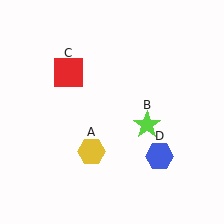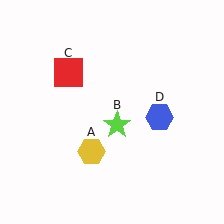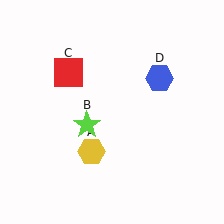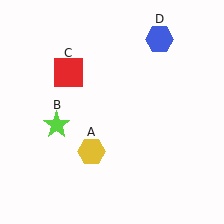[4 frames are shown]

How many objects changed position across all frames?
2 objects changed position: lime star (object B), blue hexagon (object D).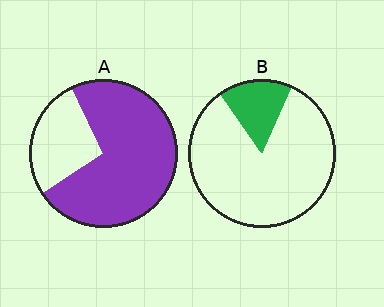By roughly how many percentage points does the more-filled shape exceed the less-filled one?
By roughly 55 percentage points (A over B).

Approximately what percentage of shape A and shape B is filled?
A is approximately 75% and B is approximately 15%.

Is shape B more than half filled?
No.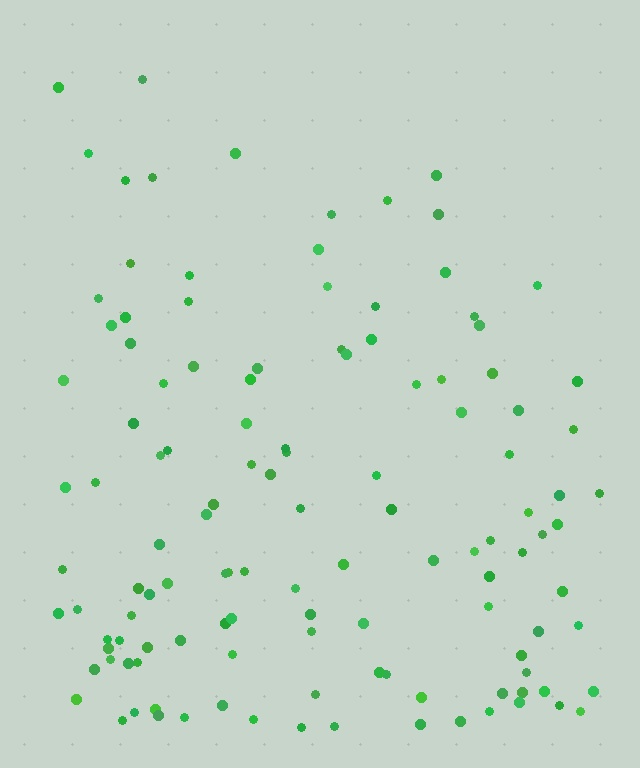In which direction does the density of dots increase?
From top to bottom, with the bottom side densest.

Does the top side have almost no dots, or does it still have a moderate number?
Still a moderate number, just noticeably fewer than the bottom.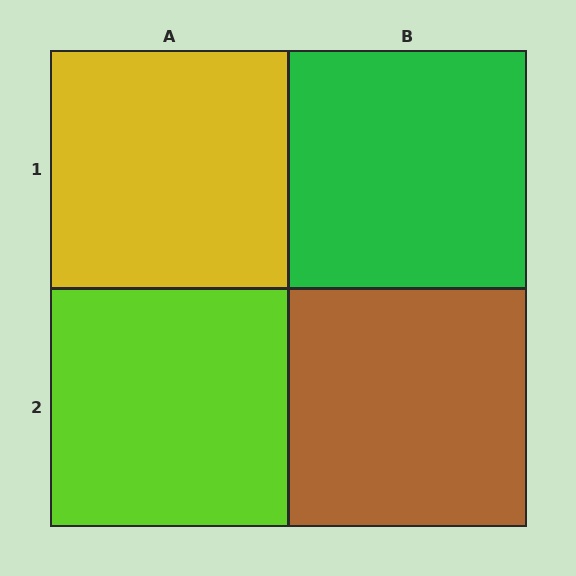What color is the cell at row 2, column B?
Brown.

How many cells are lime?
1 cell is lime.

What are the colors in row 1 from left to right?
Yellow, green.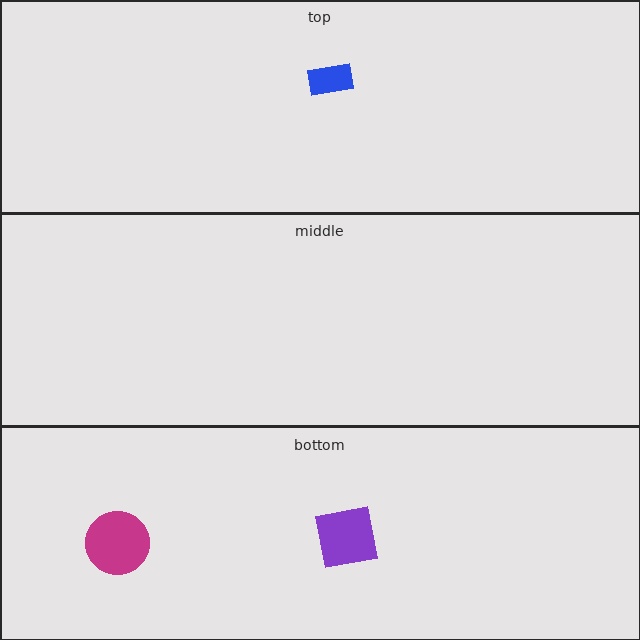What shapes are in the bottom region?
The purple square, the magenta circle.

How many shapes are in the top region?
1.